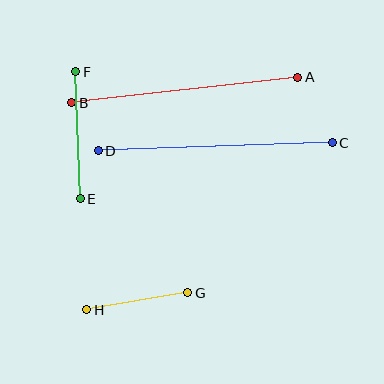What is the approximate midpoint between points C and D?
The midpoint is at approximately (215, 147) pixels.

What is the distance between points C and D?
The distance is approximately 234 pixels.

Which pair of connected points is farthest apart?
Points C and D are farthest apart.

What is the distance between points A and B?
The distance is approximately 228 pixels.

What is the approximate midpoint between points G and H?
The midpoint is at approximately (137, 301) pixels.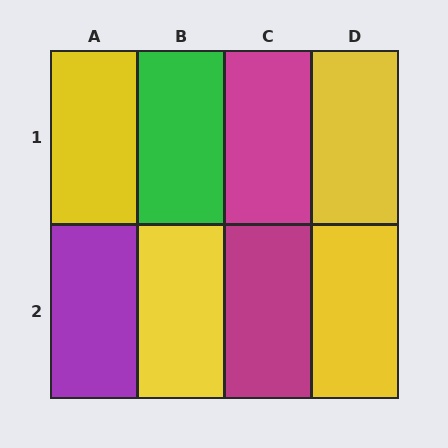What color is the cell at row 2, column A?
Purple.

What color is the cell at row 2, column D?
Yellow.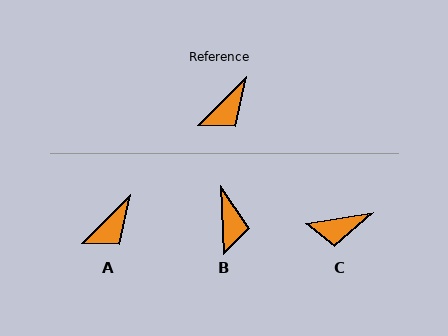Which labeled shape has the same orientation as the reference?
A.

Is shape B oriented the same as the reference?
No, it is off by about 47 degrees.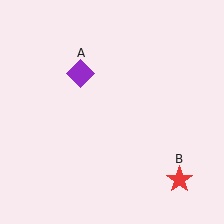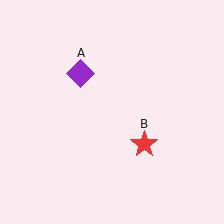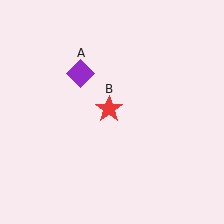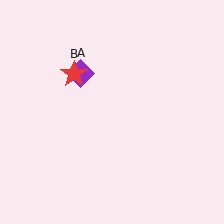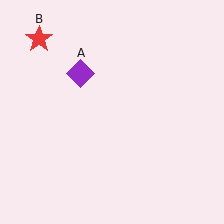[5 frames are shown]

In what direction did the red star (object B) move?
The red star (object B) moved up and to the left.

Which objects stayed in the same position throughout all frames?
Purple diamond (object A) remained stationary.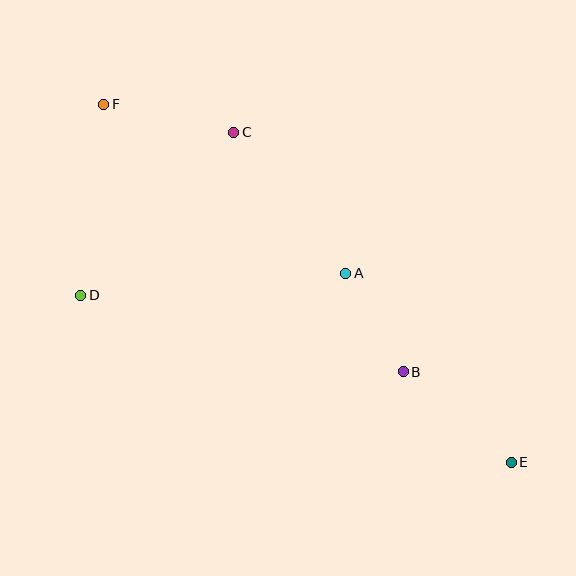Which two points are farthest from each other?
Points E and F are farthest from each other.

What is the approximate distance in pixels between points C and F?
The distance between C and F is approximately 133 pixels.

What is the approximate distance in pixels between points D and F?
The distance between D and F is approximately 192 pixels.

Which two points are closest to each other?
Points A and B are closest to each other.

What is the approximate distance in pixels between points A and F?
The distance between A and F is approximately 295 pixels.